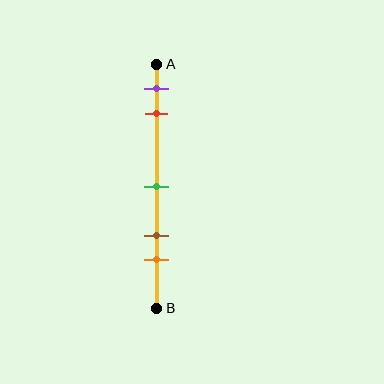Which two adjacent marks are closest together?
The purple and red marks are the closest adjacent pair.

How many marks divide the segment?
There are 5 marks dividing the segment.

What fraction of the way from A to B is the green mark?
The green mark is approximately 50% (0.5) of the way from A to B.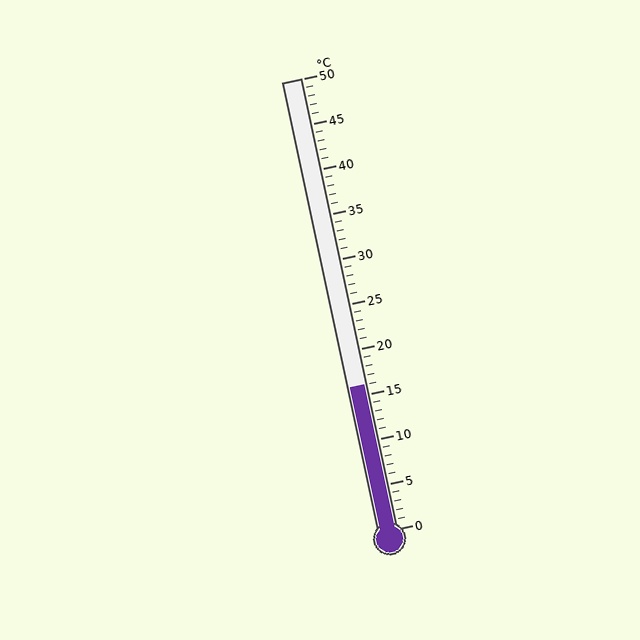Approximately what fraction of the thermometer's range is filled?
The thermometer is filled to approximately 30% of its range.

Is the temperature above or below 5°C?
The temperature is above 5°C.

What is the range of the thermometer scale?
The thermometer scale ranges from 0°C to 50°C.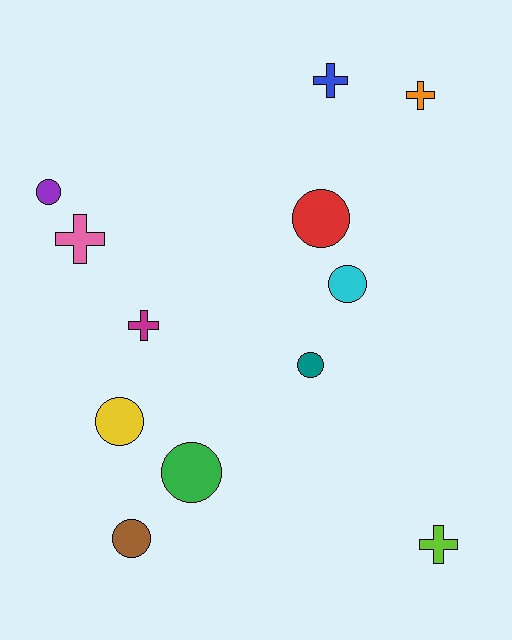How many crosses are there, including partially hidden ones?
There are 5 crosses.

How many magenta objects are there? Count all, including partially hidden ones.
There is 1 magenta object.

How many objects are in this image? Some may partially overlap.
There are 12 objects.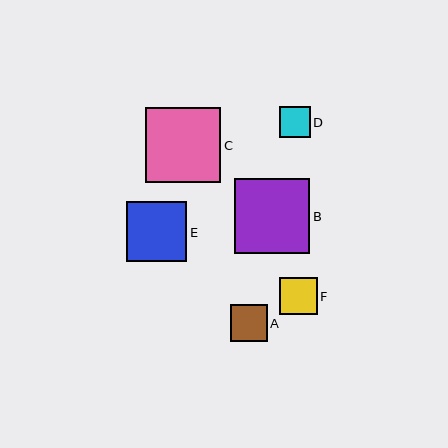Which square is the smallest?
Square D is the smallest with a size of approximately 31 pixels.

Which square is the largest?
Square C is the largest with a size of approximately 75 pixels.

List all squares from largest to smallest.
From largest to smallest: C, B, E, F, A, D.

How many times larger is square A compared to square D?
Square A is approximately 1.2 times the size of square D.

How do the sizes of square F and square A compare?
Square F and square A are approximately the same size.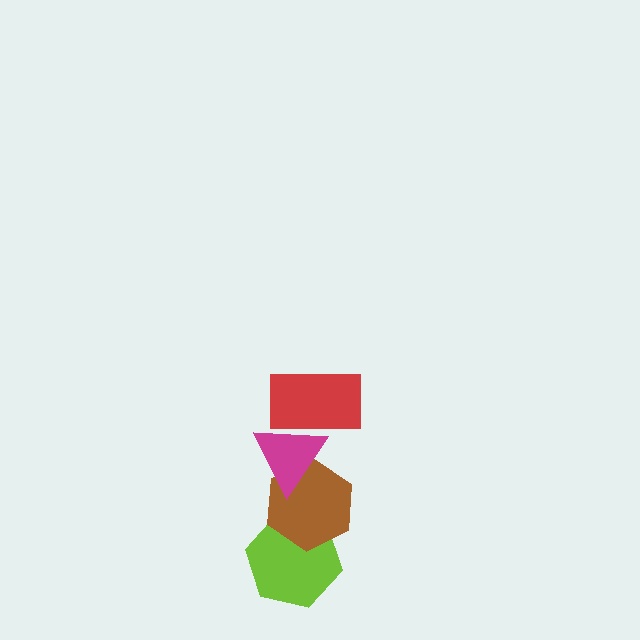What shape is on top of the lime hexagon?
The brown hexagon is on top of the lime hexagon.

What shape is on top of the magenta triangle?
The red rectangle is on top of the magenta triangle.